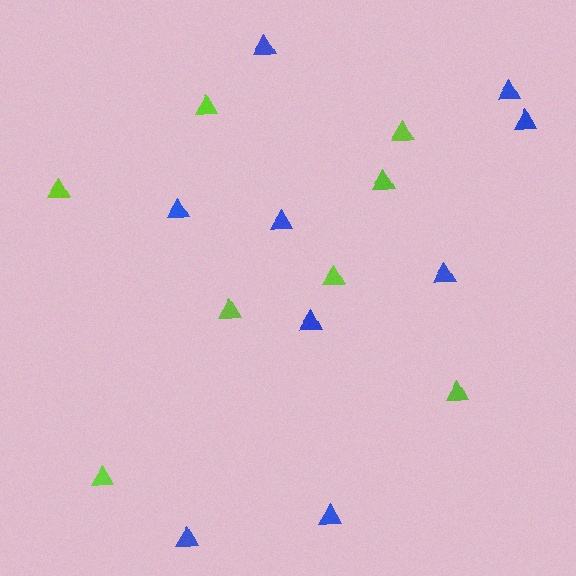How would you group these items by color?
There are 2 groups: one group of lime triangles (8) and one group of blue triangles (9).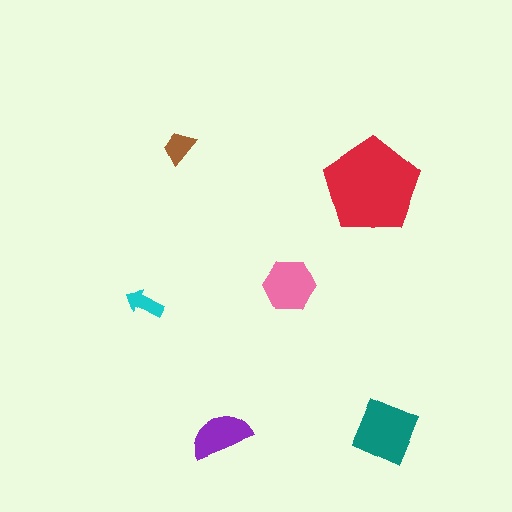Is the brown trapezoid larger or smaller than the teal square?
Smaller.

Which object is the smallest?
The cyan arrow.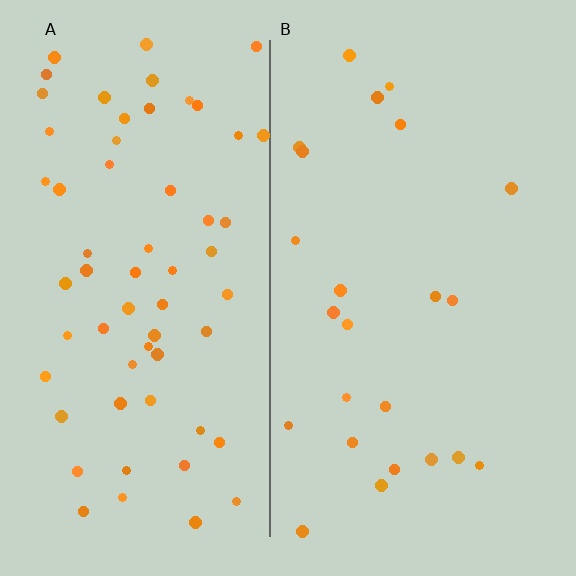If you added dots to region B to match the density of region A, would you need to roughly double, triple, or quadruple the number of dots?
Approximately triple.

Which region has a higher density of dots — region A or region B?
A (the left).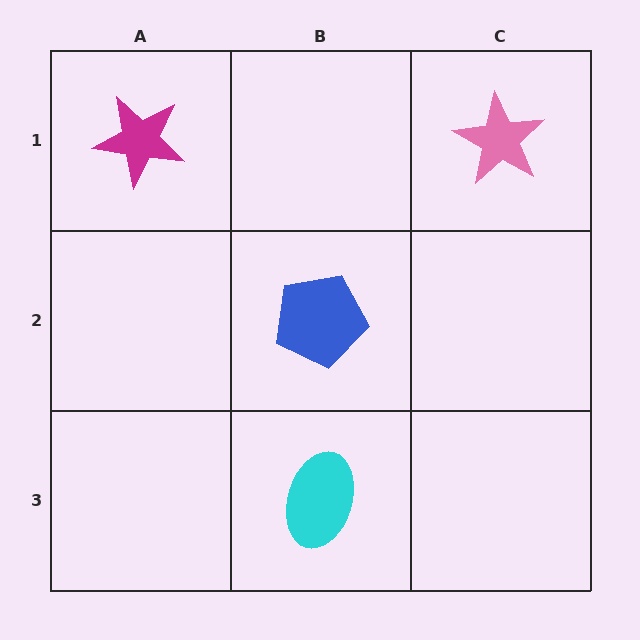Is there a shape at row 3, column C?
No, that cell is empty.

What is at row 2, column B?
A blue pentagon.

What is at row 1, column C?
A pink star.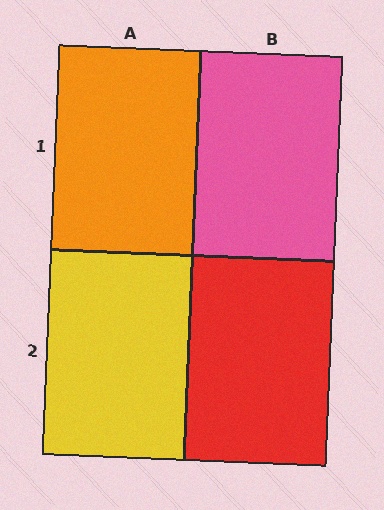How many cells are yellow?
1 cell is yellow.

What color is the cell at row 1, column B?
Pink.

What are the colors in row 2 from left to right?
Yellow, red.